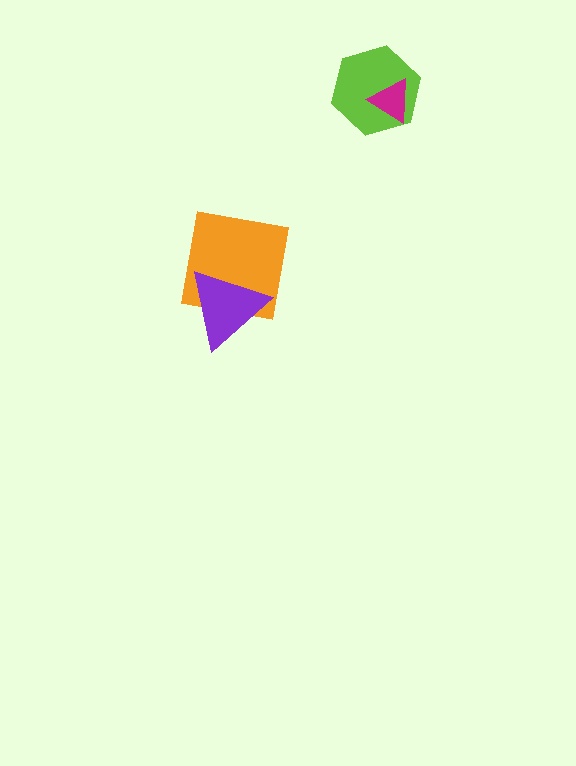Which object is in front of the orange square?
The purple triangle is in front of the orange square.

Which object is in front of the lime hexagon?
The magenta triangle is in front of the lime hexagon.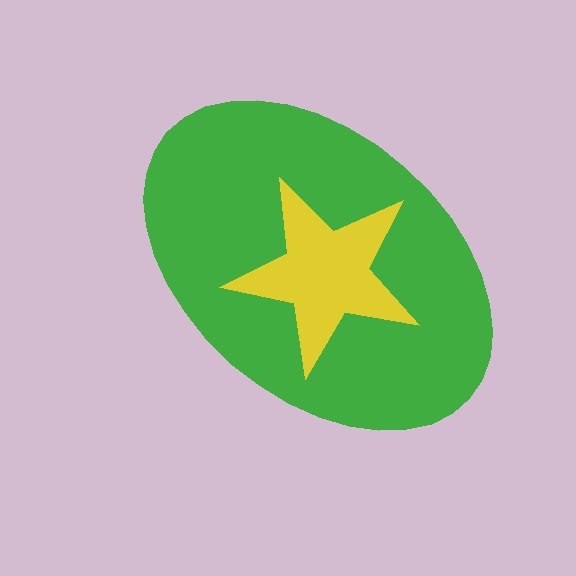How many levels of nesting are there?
2.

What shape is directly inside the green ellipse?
The yellow star.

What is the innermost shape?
The yellow star.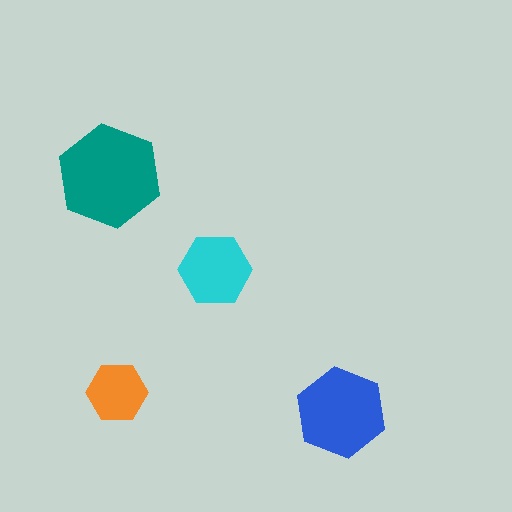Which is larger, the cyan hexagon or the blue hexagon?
The blue one.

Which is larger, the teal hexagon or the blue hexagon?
The teal one.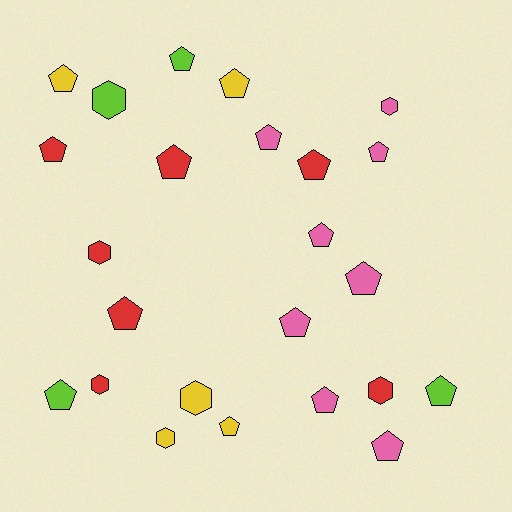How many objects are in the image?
There are 24 objects.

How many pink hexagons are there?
There is 1 pink hexagon.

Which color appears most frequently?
Pink, with 8 objects.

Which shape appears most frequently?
Pentagon, with 17 objects.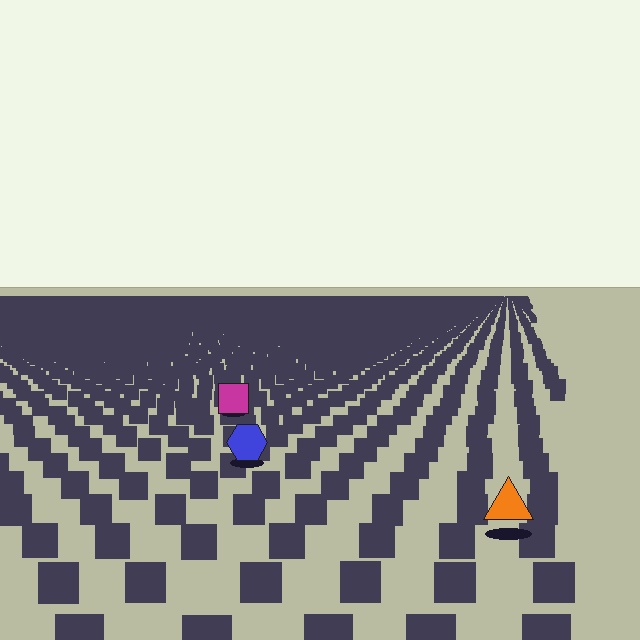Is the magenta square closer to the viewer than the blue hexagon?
No. The blue hexagon is closer — you can tell from the texture gradient: the ground texture is coarser near it.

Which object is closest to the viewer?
The orange triangle is closest. The texture marks near it are larger and more spread out.